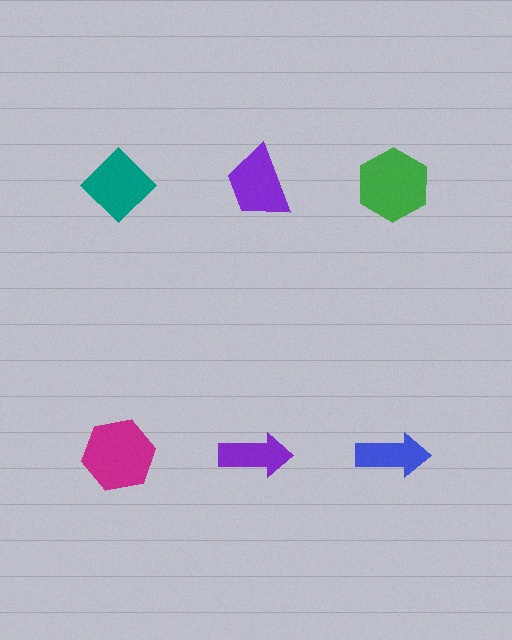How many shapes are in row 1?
3 shapes.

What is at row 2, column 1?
A magenta hexagon.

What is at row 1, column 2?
A purple trapezoid.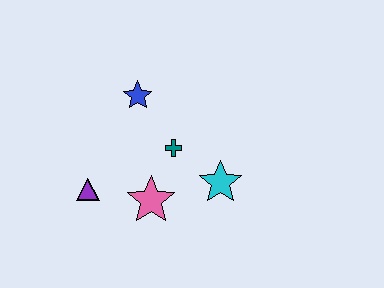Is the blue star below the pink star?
No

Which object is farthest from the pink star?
The blue star is farthest from the pink star.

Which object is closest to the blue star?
The teal cross is closest to the blue star.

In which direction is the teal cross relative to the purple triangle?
The teal cross is to the right of the purple triangle.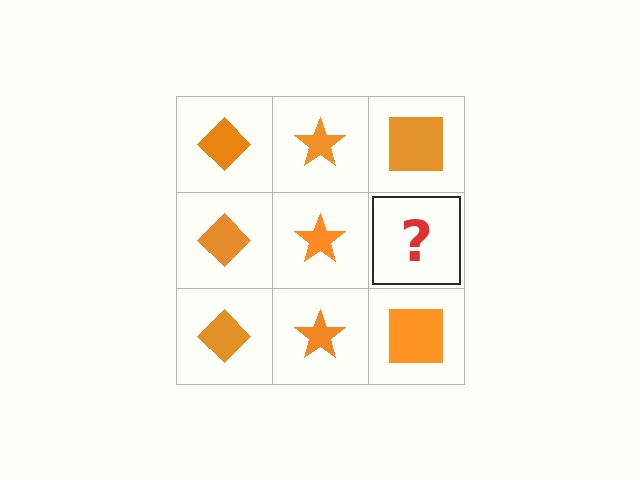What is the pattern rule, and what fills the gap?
The rule is that each column has a consistent shape. The gap should be filled with an orange square.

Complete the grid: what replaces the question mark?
The question mark should be replaced with an orange square.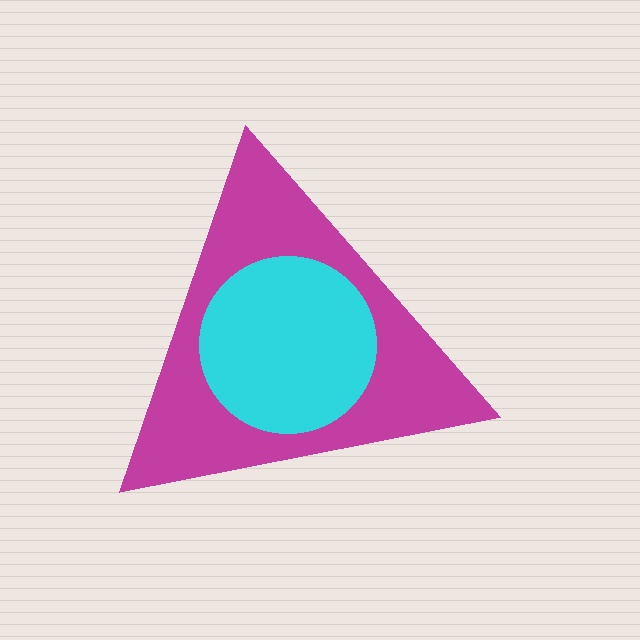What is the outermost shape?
The magenta triangle.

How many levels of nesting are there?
2.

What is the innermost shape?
The cyan circle.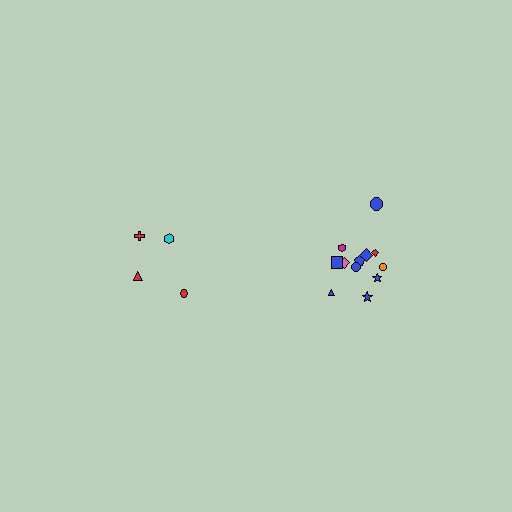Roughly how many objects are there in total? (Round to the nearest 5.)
Roughly 15 objects in total.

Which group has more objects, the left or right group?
The right group.